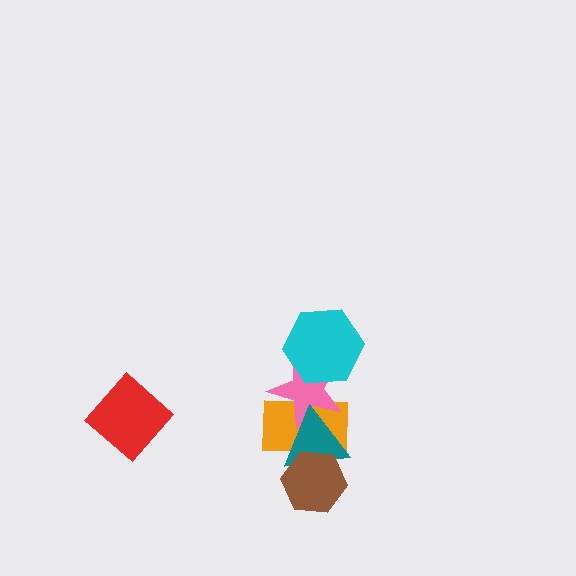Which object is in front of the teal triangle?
The brown hexagon is in front of the teal triangle.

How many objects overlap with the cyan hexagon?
1 object overlaps with the cyan hexagon.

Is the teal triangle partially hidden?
Yes, it is partially covered by another shape.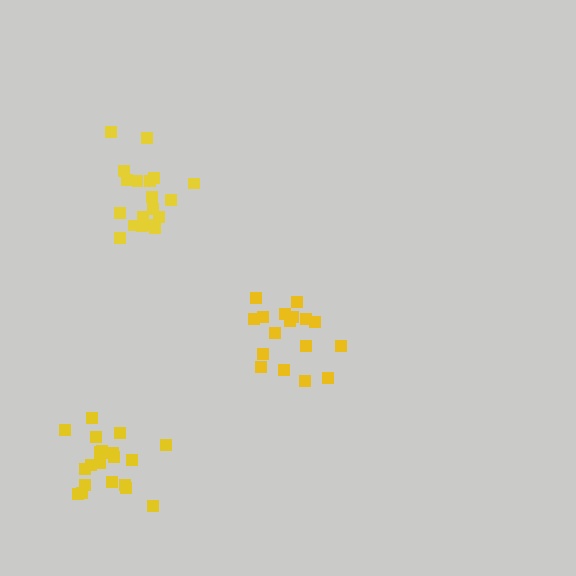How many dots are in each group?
Group 1: 21 dots, Group 2: 17 dots, Group 3: 19 dots (57 total).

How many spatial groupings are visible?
There are 3 spatial groupings.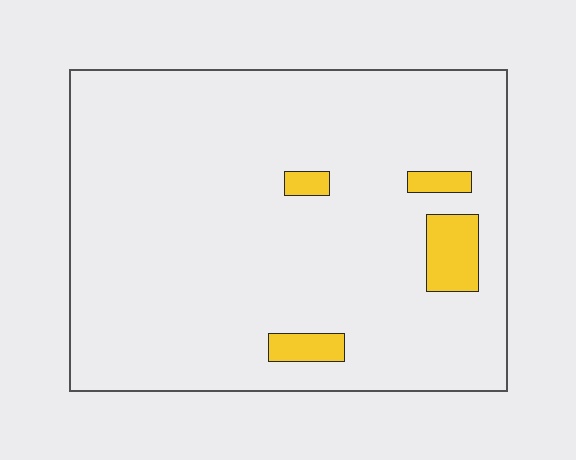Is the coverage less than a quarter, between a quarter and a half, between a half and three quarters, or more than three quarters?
Less than a quarter.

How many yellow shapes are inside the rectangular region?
4.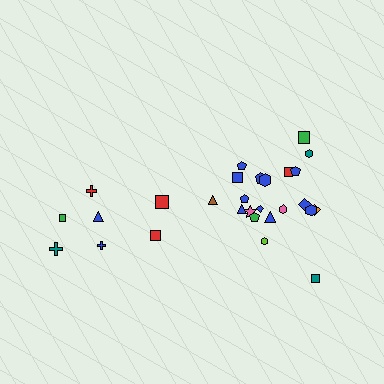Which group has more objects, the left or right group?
The right group.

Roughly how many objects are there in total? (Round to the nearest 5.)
Roughly 30 objects in total.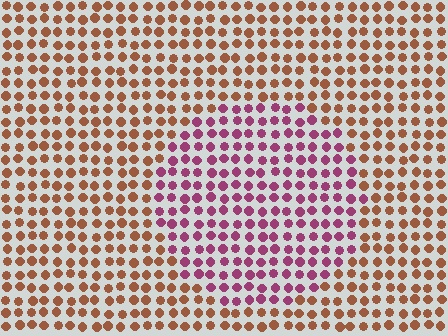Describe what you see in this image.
The image is filled with small brown elements in a uniform arrangement. A circle-shaped region is visible where the elements are tinted to a slightly different hue, forming a subtle color boundary.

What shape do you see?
I see a circle.